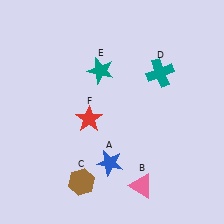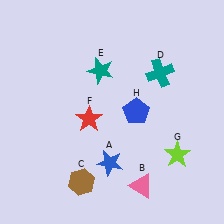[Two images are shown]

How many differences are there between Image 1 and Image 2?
There are 2 differences between the two images.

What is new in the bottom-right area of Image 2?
A lime star (G) was added in the bottom-right area of Image 2.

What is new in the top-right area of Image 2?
A blue pentagon (H) was added in the top-right area of Image 2.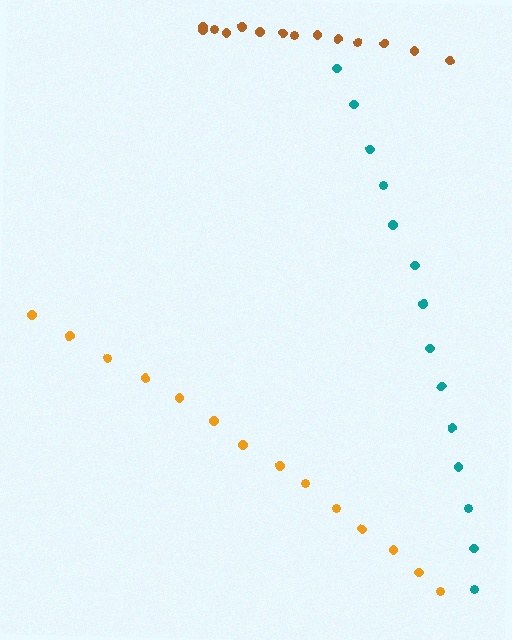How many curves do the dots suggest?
There are 3 distinct paths.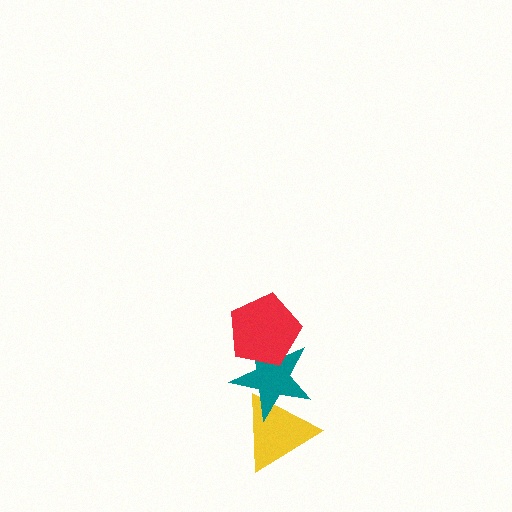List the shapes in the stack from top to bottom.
From top to bottom: the red pentagon, the teal star, the yellow triangle.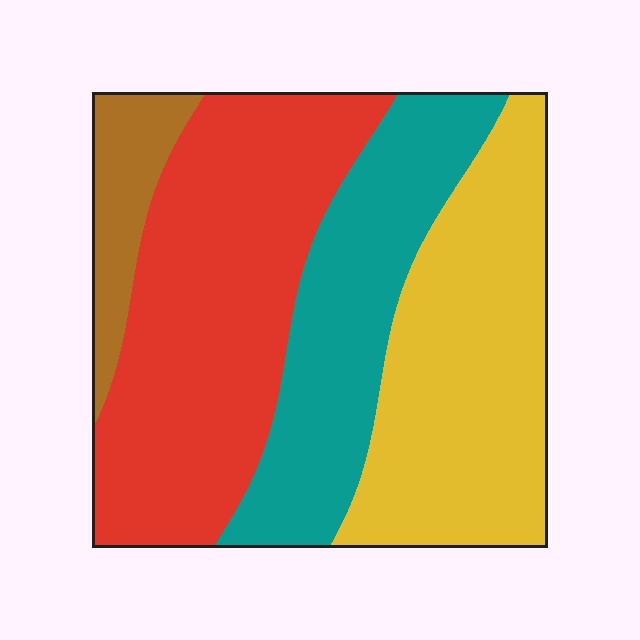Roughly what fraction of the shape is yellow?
Yellow takes up between a quarter and a half of the shape.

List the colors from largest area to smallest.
From largest to smallest: red, yellow, teal, brown.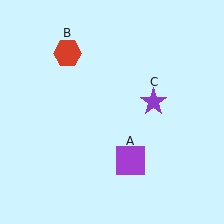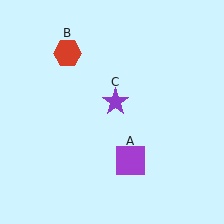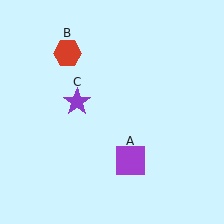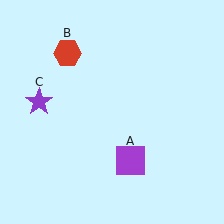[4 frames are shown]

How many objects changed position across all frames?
1 object changed position: purple star (object C).